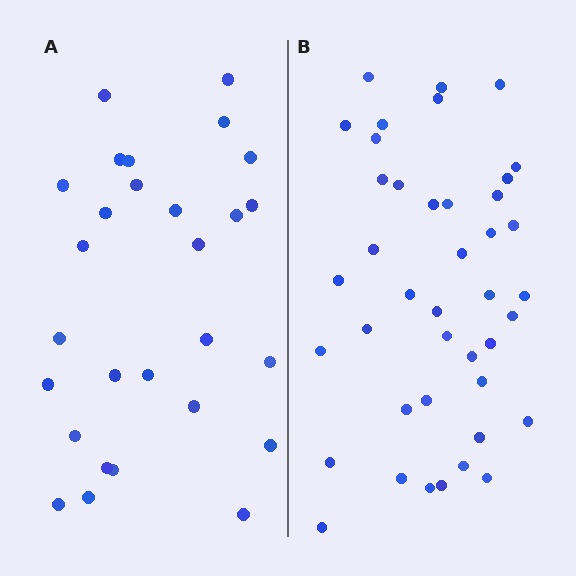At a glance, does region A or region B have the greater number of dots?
Region B (the right region) has more dots.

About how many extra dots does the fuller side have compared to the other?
Region B has approximately 15 more dots than region A.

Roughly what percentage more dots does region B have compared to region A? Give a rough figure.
About 45% more.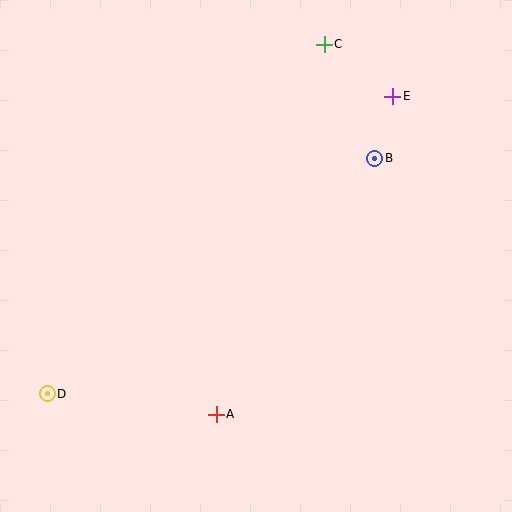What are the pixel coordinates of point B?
Point B is at (375, 158).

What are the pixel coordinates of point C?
Point C is at (324, 44).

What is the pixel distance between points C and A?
The distance between C and A is 385 pixels.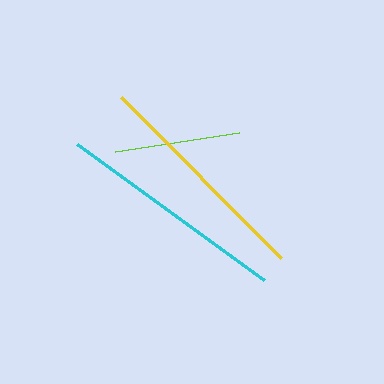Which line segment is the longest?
The cyan line is the longest at approximately 231 pixels.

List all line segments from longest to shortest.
From longest to shortest: cyan, yellow, lime.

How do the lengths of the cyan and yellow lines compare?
The cyan and yellow lines are approximately the same length.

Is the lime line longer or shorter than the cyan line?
The cyan line is longer than the lime line.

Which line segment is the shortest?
The lime line is the shortest at approximately 125 pixels.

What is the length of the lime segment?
The lime segment is approximately 125 pixels long.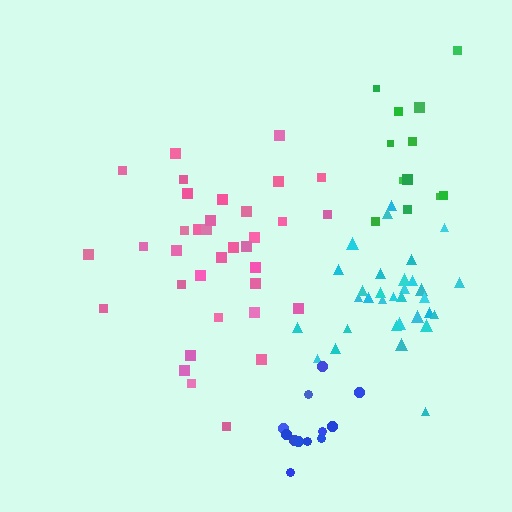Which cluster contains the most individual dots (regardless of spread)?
Pink (35).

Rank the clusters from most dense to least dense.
cyan, blue, pink, green.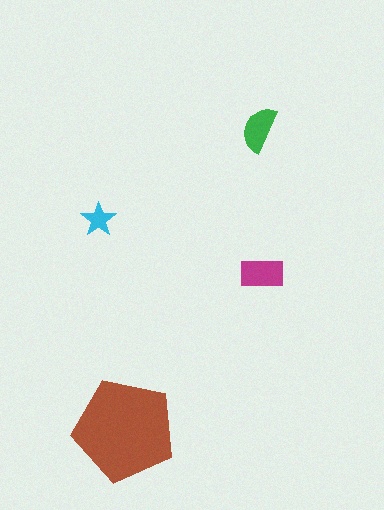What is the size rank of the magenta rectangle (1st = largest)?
2nd.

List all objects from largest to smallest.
The brown pentagon, the magenta rectangle, the green semicircle, the cyan star.